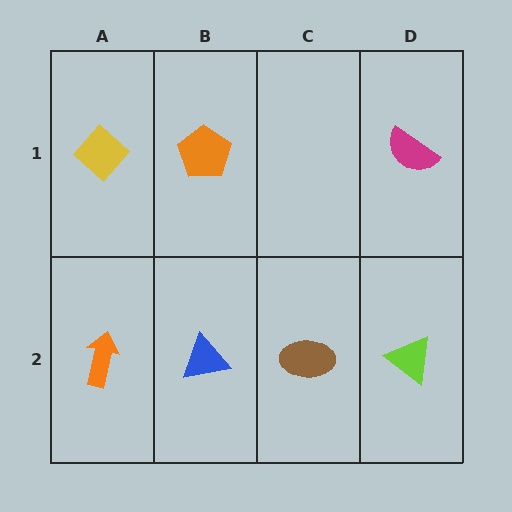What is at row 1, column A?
A yellow diamond.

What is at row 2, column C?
A brown ellipse.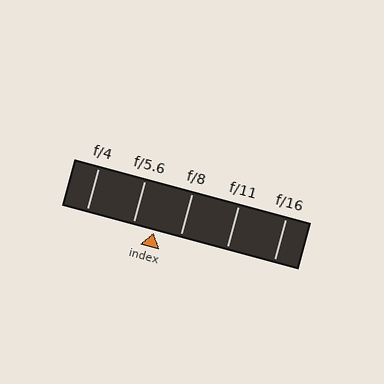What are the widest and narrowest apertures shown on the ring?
The widest aperture shown is f/4 and the narrowest is f/16.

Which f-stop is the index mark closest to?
The index mark is closest to f/5.6.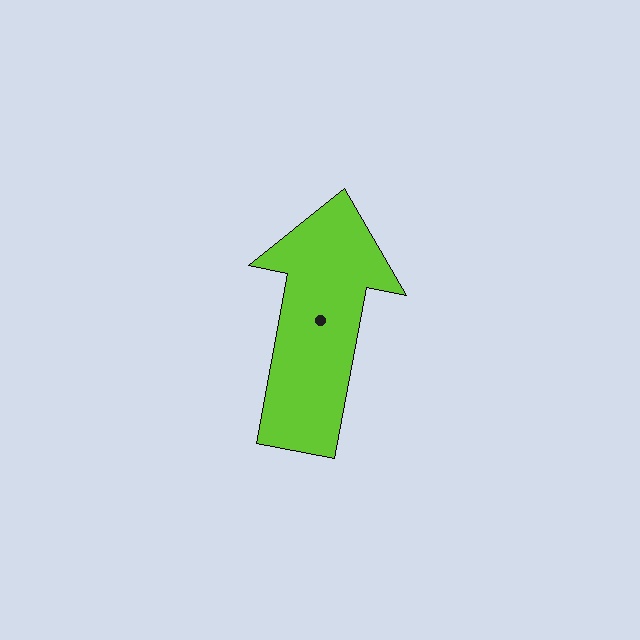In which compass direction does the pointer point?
North.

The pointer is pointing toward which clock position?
Roughly 12 o'clock.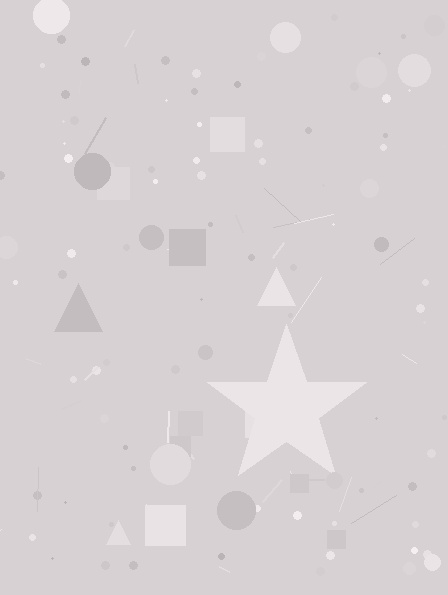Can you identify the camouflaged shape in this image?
The camouflaged shape is a star.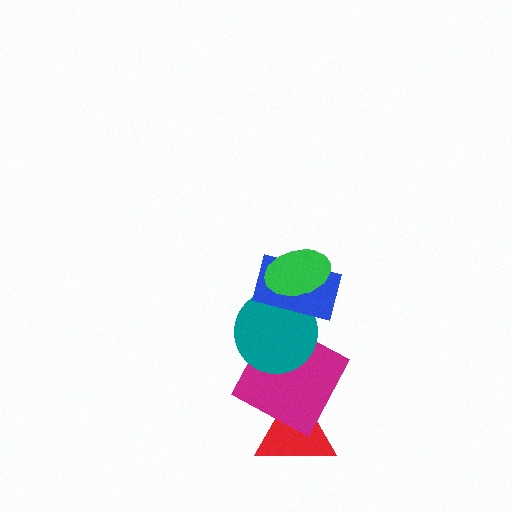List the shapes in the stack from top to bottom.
From top to bottom: the green ellipse, the blue rectangle, the teal circle, the magenta square, the red triangle.